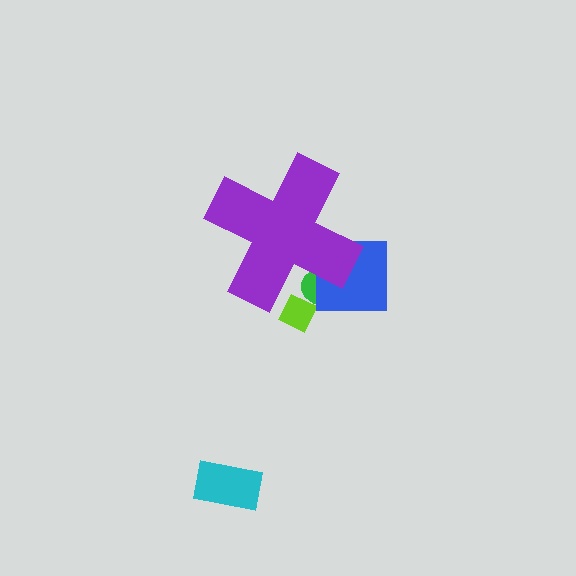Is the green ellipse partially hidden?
Yes, the green ellipse is partially hidden behind the purple cross.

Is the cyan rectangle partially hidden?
No, the cyan rectangle is fully visible.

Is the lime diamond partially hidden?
Yes, the lime diamond is partially hidden behind the purple cross.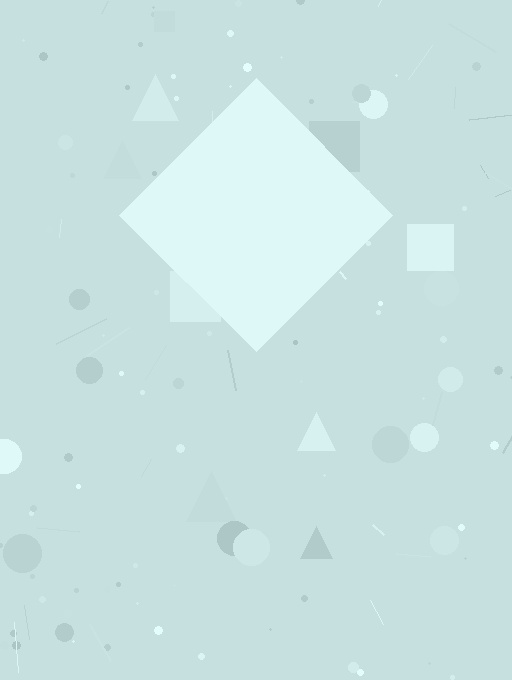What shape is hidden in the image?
A diamond is hidden in the image.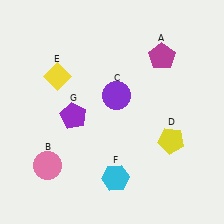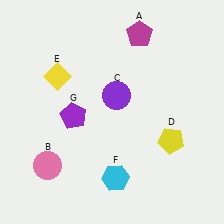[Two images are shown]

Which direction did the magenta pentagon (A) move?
The magenta pentagon (A) moved up.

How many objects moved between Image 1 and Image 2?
1 object moved between the two images.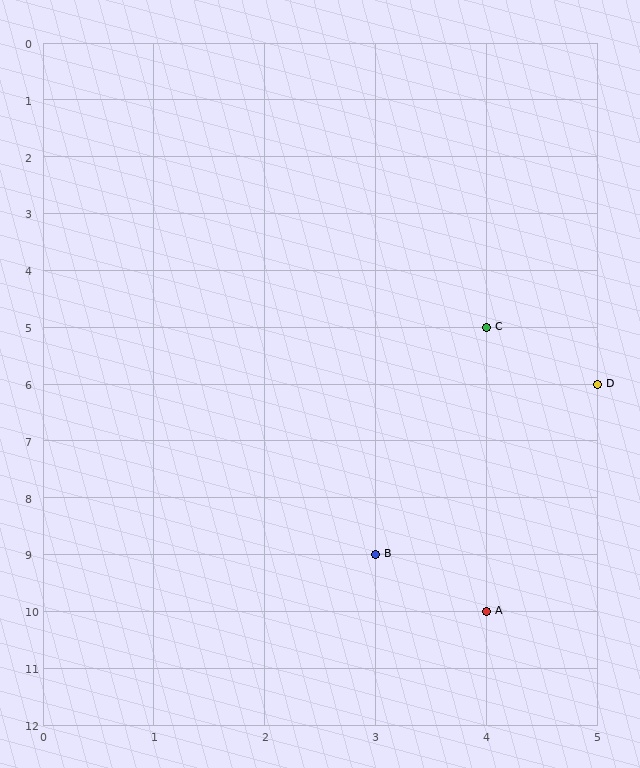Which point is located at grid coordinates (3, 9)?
Point B is at (3, 9).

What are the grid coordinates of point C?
Point C is at grid coordinates (4, 5).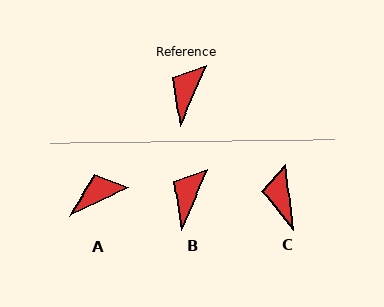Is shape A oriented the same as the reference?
No, it is off by about 41 degrees.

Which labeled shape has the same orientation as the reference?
B.